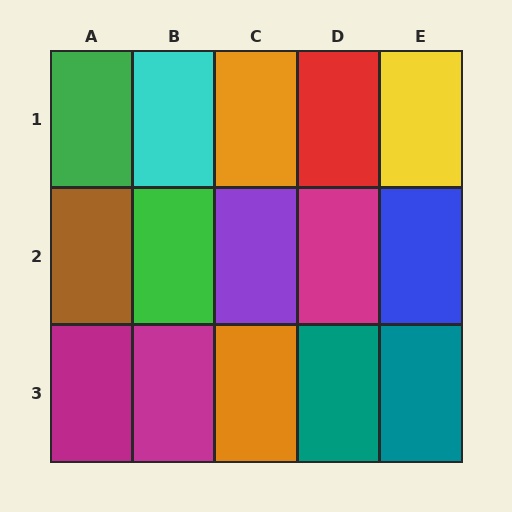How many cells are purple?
1 cell is purple.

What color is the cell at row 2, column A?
Brown.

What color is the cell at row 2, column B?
Green.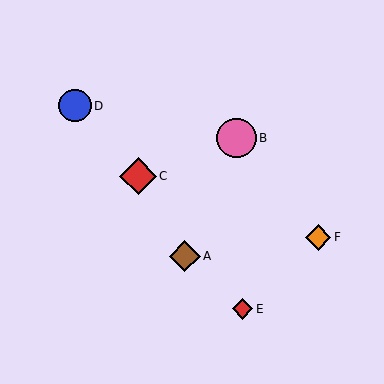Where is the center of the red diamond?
The center of the red diamond is at (138, 176).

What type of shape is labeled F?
Shape F is an orange diamond.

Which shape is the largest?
The pink circle (labeled B) is the largest.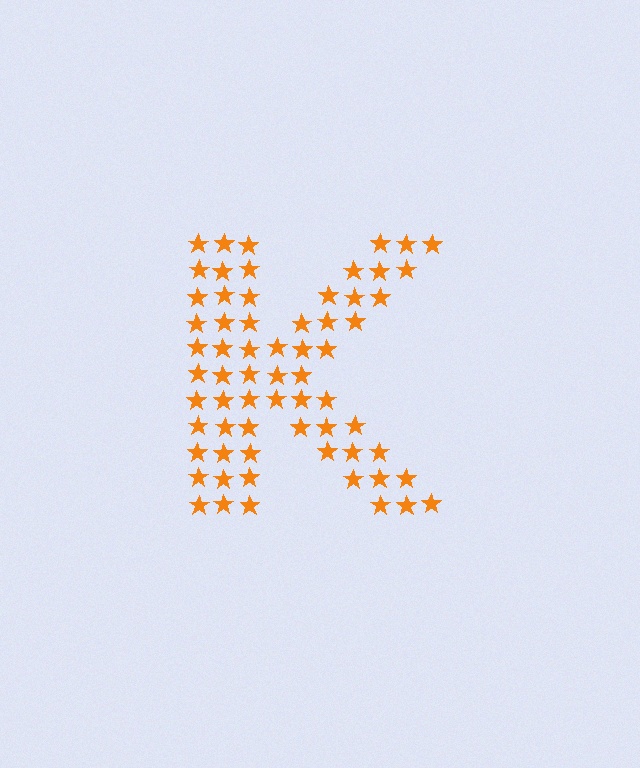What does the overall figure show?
The overall figure shows the letter K.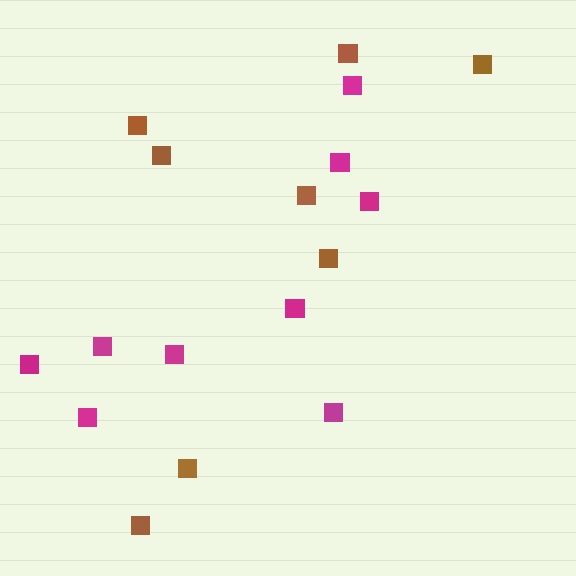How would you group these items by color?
There are 2 groups: one group of brown squares (8) and one group of magenta squares (9).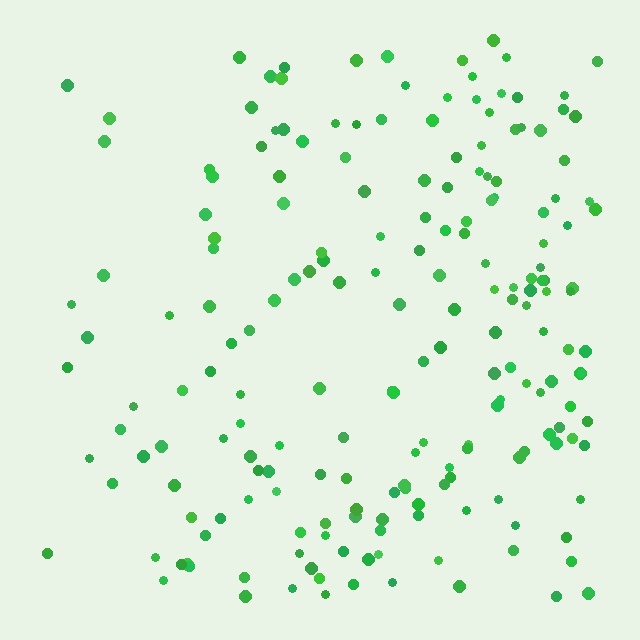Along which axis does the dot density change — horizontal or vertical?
Horizontal.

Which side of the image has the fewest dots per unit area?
The left.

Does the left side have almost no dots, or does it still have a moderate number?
Still a moderate number, just noticeably fewer than the right.